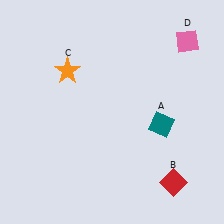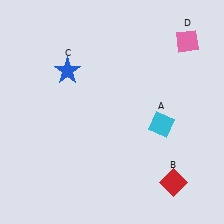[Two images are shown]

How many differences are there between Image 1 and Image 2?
There are 2 differences between the two images.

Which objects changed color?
A changed from teal to cyan. C changed from orange to blue.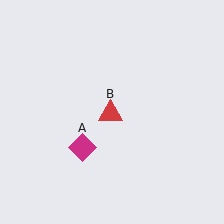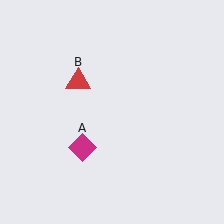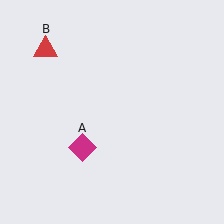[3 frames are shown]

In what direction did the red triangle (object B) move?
The red triangle (object B) moved up and to the left.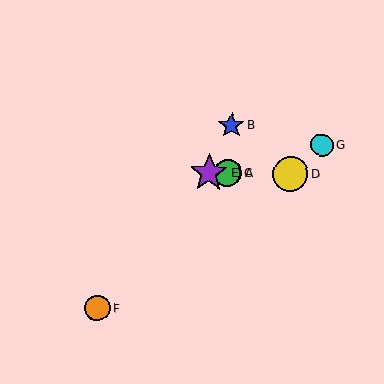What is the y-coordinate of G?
Object G is at y≈145.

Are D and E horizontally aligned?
Yes, both are at y≈174.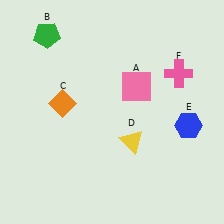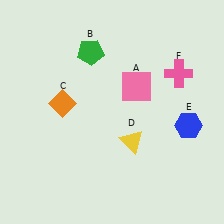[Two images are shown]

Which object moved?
The green pentagon (B) moved right.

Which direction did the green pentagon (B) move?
The green pentagon (B) moved right.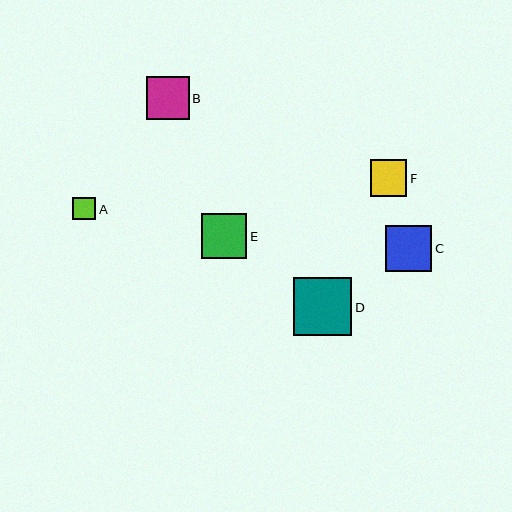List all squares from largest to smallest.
From largest to smallest: D, C, E, B, F, A.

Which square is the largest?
Square D is the largest with a size of approximately 58 pixels.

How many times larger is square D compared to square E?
Square D is approximately 1.3 times the size of square E.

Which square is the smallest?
Square A is the smallest with a size of approximately 23 pixels.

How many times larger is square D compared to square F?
Square D is approximately 1.6 times the size of square F.